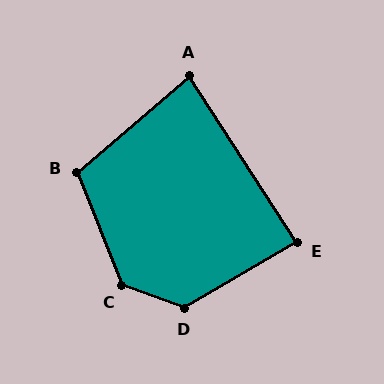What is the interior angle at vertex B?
Approximately 109 degrees (obtuse).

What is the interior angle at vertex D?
Approximately 129 degrees (obtuse).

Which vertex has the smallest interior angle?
A, at approximately 82 degrees.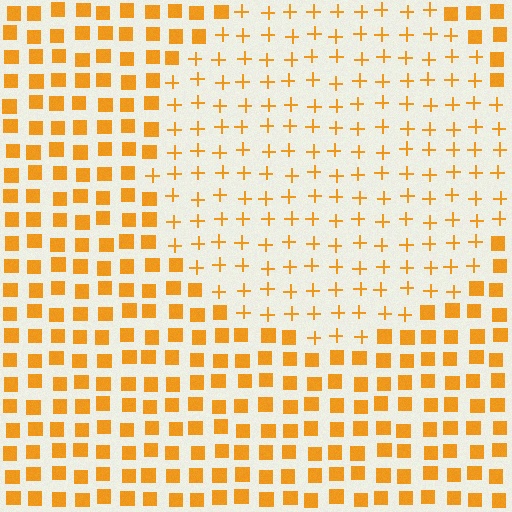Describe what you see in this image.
The image is filled with small orange elements arranged in a uniform grid. A circle-shaped region contains plus signs, while the surrounding area contains squares. The boundary is defined purely by the change in element shape.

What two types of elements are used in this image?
The image uses plus signs inside the circle region and squares outside it.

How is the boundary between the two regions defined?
The boundary is defined by a change in element shape: plus signs inside vs. squares outside. All elements share the same color and spacing.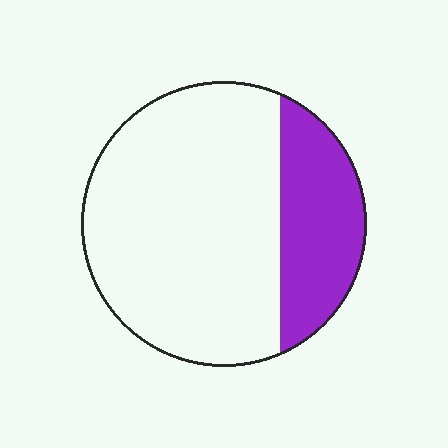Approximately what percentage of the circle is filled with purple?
Approximately 25%.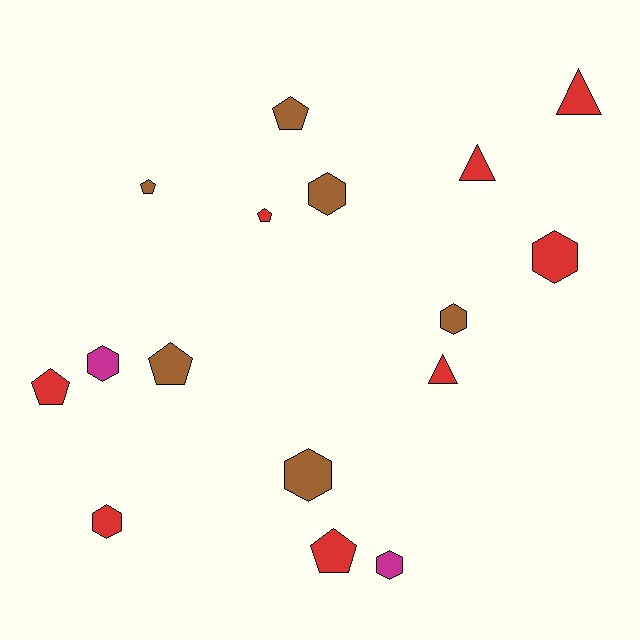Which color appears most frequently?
Red, with 8 objects.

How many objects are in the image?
There are 16 objects.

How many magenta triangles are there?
There are no magenta triangles.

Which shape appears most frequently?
Hexagon, with 7 objects.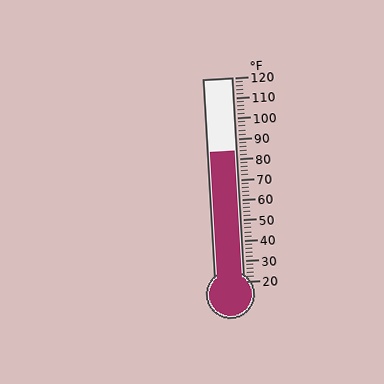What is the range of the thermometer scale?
The thermometer scale ranges from 20°F to 120°F.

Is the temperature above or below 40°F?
The temperature is above 40°F.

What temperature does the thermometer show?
The thermometer shows approximately 84°F.